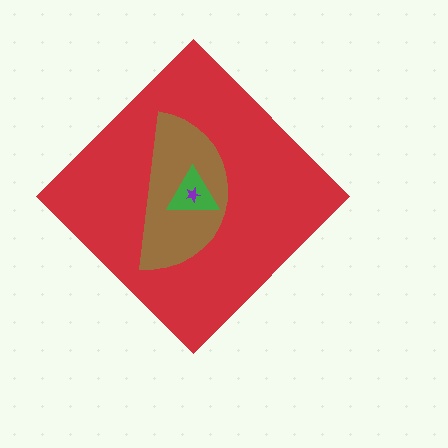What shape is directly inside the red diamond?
The brown semicircle.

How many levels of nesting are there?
4.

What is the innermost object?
The purple star.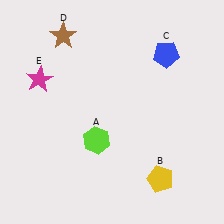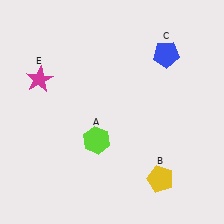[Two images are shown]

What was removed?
The brown star (D) was removed in Image 2.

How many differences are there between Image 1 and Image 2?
There is 1 difference between the two images.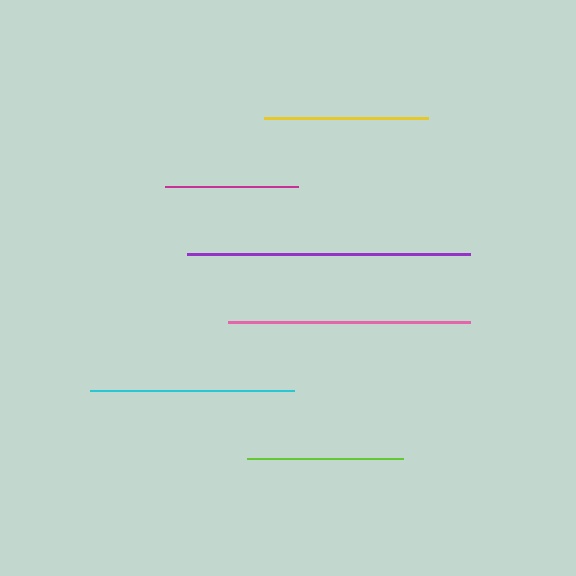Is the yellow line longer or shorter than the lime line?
The yellow line is longer than the lime line.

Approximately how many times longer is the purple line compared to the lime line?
The purple line is approximately 1.8 times the length of the lime line.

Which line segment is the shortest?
The magenta line is the shortest at approximately 133 pixels.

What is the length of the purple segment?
The purple segment is approximately 282 pixels long.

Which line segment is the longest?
The purple line is the longest at approximately 282 pixels.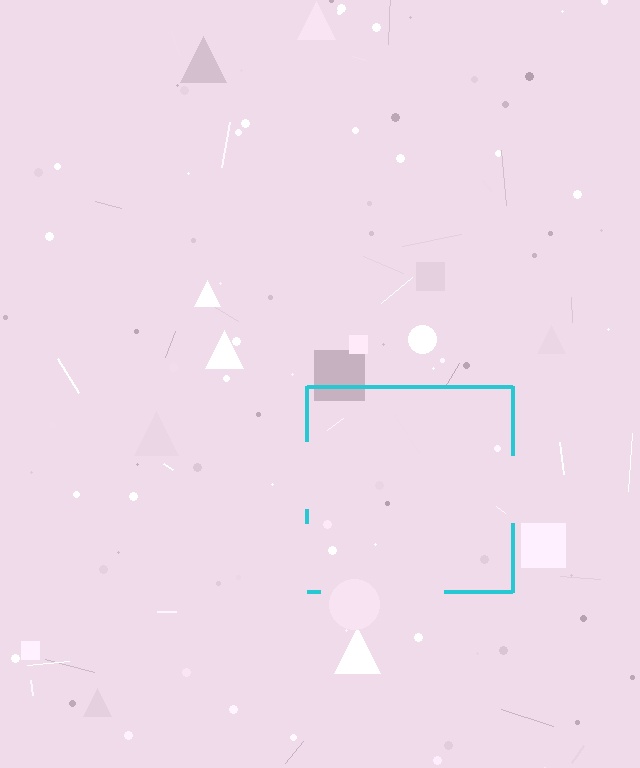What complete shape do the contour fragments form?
The contour fragments form a square.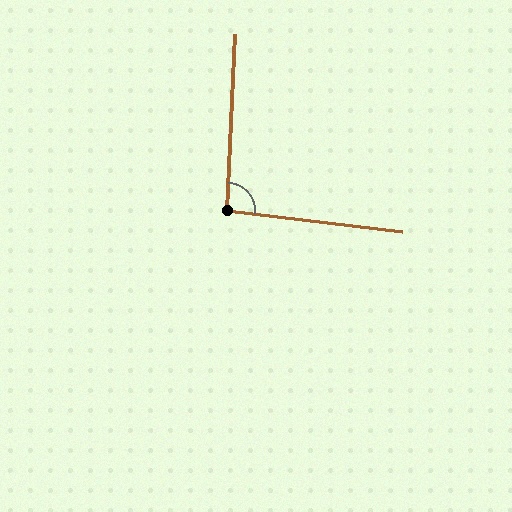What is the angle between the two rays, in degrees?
Approximately 94 degrees.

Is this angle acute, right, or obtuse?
It is approximately a right angle.